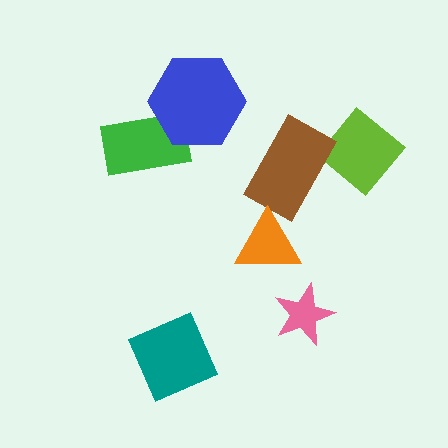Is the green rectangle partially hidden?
Yes, it is partially covered by another shape.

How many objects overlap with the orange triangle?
0 objects overlap with the orange triangle.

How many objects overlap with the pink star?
0 objects overlap with the pink star.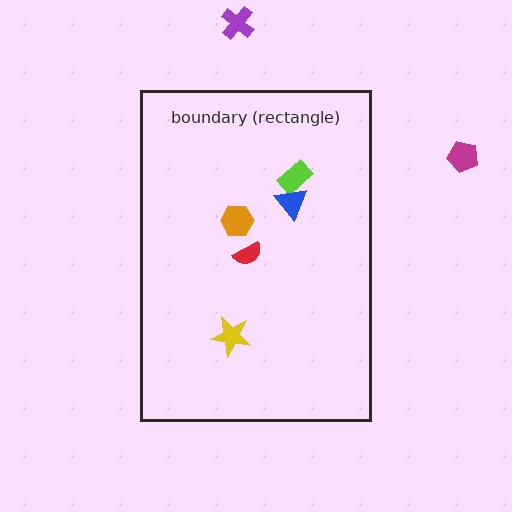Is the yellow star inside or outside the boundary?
Inside.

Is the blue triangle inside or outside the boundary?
Inside.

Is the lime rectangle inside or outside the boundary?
Inside.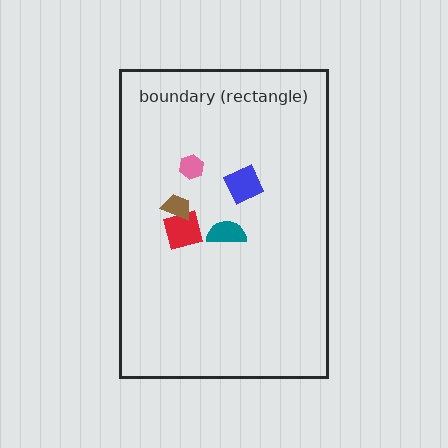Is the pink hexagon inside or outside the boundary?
Inside.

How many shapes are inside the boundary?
5 inside, 0 outside.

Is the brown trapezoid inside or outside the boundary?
Inside.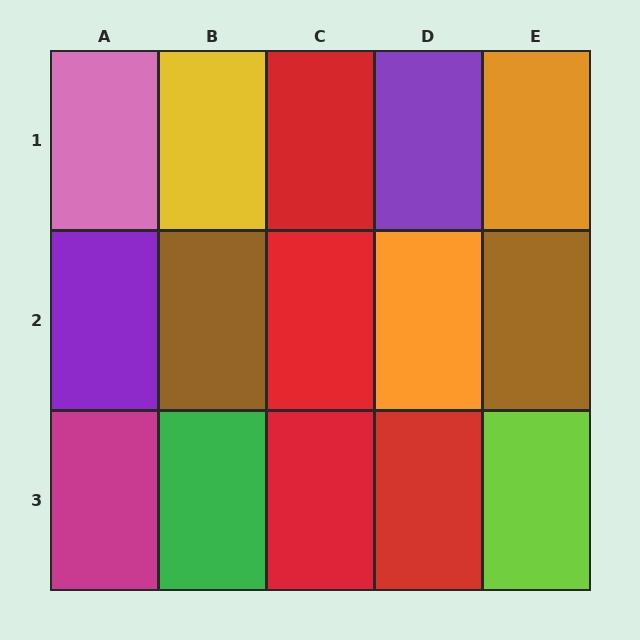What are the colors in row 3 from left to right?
Magenta, green, red, red, lime.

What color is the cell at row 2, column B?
Brown.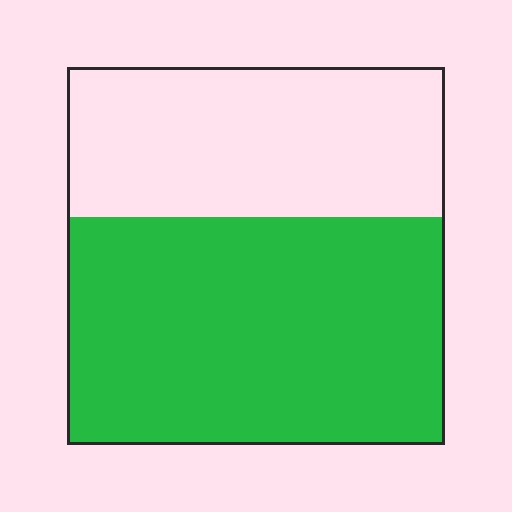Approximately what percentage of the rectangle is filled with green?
Approximately 60%.